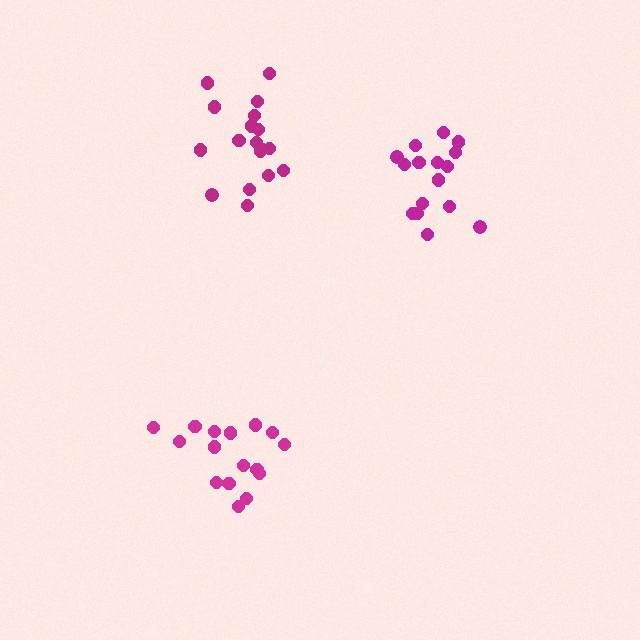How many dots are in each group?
Group 1: 16 dots, Group 2: 18 dots, Group 3: 16 dots (50 total).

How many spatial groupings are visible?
There are 3 spatial groupings.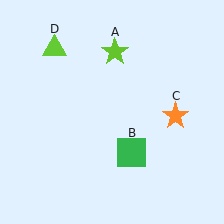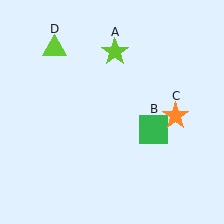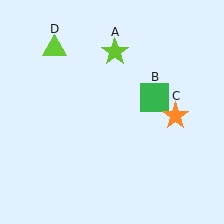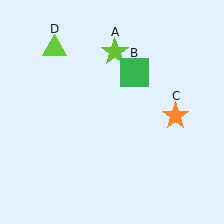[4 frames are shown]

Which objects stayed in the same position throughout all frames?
Lime star (object A) and orange star (object C) and lime triangle (object D) remained stationary.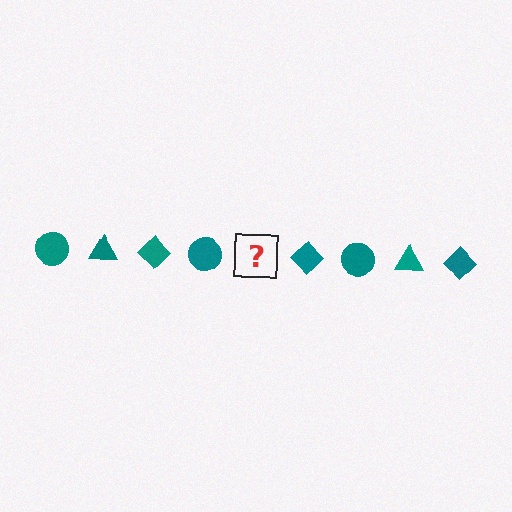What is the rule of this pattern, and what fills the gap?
The rule is that the pattern cycles through circle, triangle, diamond shapes in teal. The gap should be filled with a teal triangle.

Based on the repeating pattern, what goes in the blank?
The blank should be a teal triangle.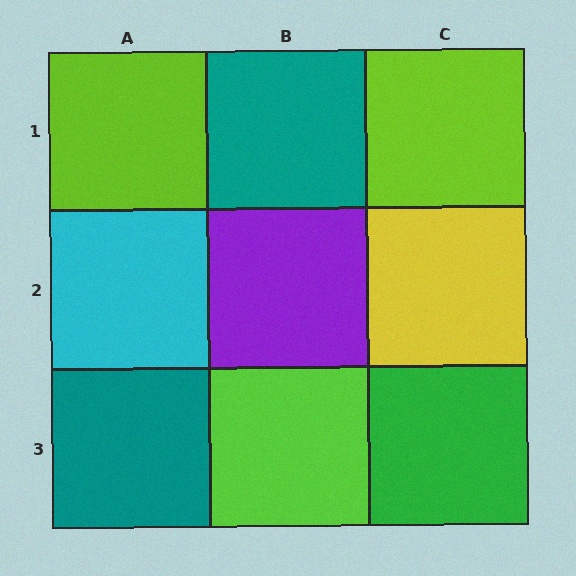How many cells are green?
1 cell is green.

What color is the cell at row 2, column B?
Purple.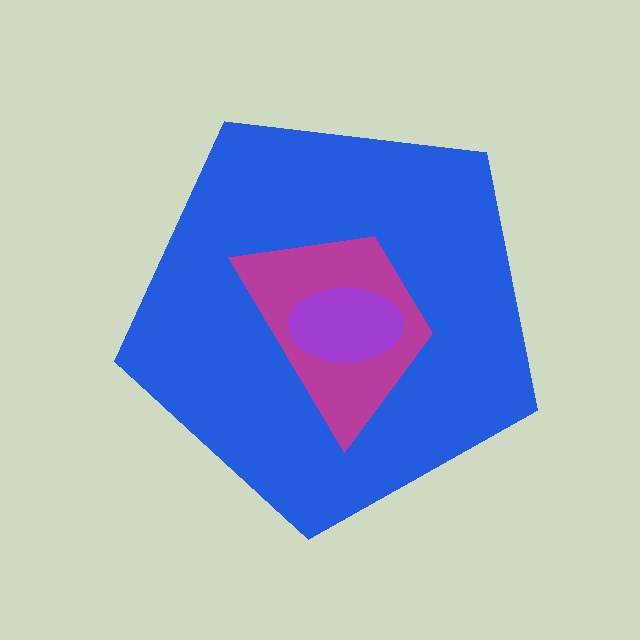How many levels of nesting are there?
3.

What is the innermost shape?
The purple ellipse.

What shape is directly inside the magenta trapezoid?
The purple ellipse.